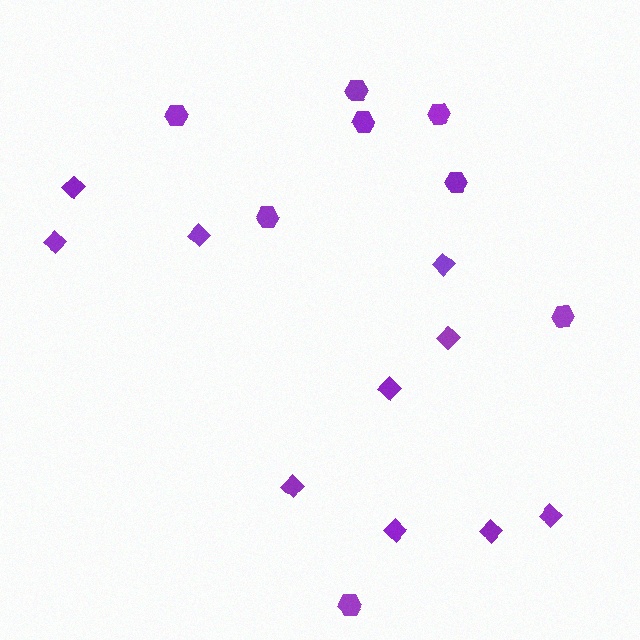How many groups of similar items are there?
There are 2 groups: one group of hexagons (8) and one group of diamonds (10).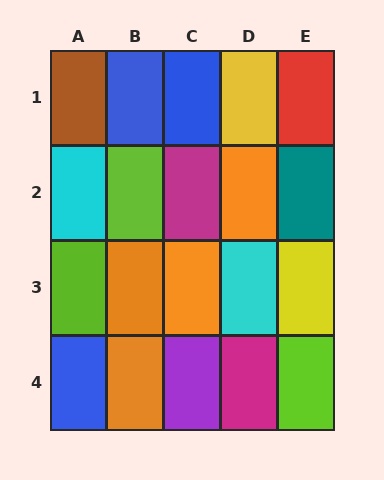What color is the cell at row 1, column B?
Blue.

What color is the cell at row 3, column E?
Yellow.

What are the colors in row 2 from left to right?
Cyan, lime, magenta, orange, teal.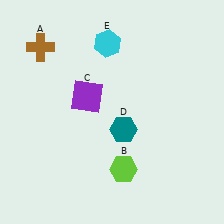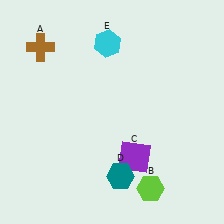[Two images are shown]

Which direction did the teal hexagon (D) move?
The teal hexagon (D) moved down.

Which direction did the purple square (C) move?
The purple square (C) moved down.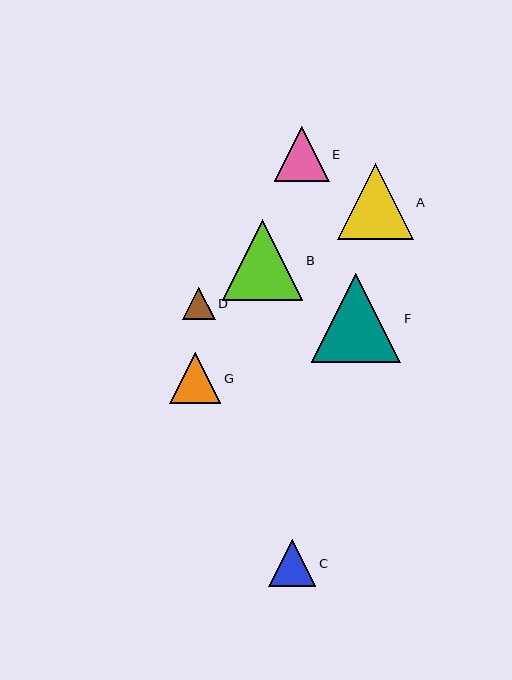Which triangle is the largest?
Triangle F is the largest with a size of approximately 89 pixels.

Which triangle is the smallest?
Triangle D is the smallest with a size of approximately 32 pixels.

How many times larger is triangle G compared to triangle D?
Triangle G is approximately 1.6 times the size of triangle D.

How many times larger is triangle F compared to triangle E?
Triangle F is approximately 1.6 times the size of triangle E.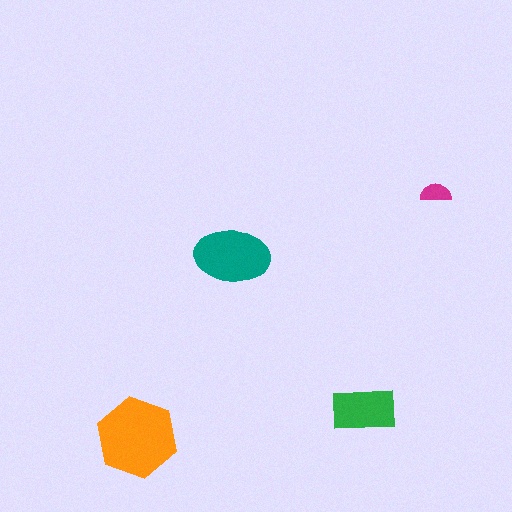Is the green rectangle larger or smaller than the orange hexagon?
Smaller.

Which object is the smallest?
The magenta semicircle.